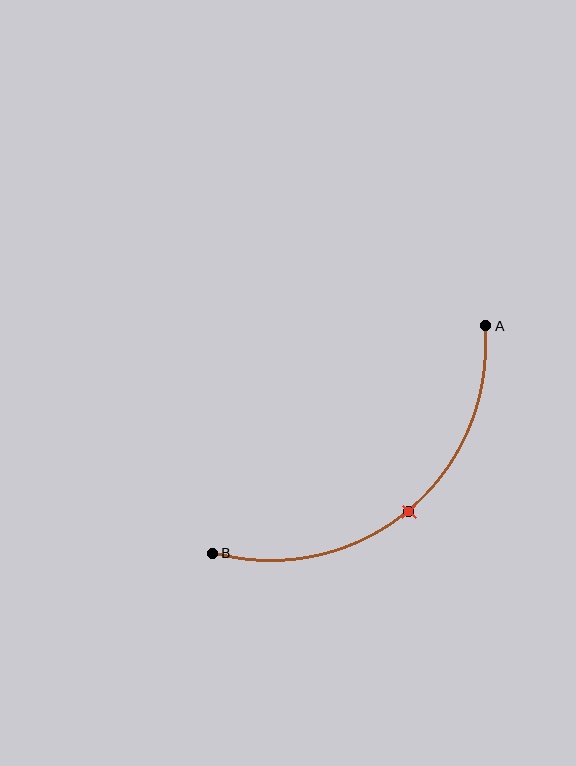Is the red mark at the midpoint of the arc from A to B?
Yes. The red mark lies on the arc at equal arc-length from both A and B — it is the arc midpoint.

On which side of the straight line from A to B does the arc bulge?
The arc bulges below and to the right of the straight line connecting A and B.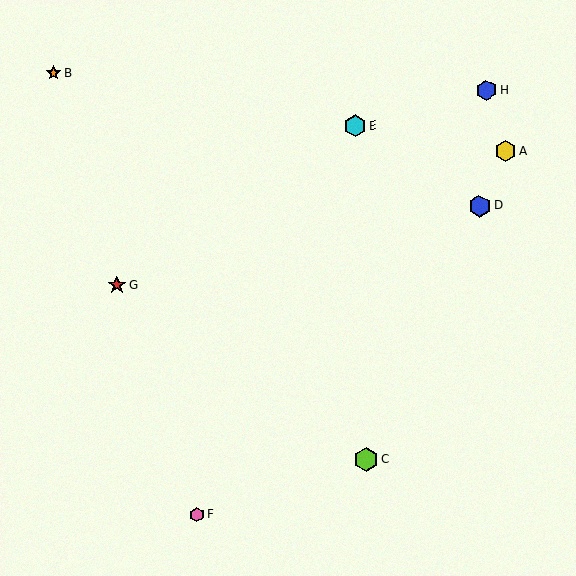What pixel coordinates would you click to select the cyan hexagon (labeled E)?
Click at (356, 126) to select the cyan hexagon E.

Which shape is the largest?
The lime hexagon (labeled C) is the largest.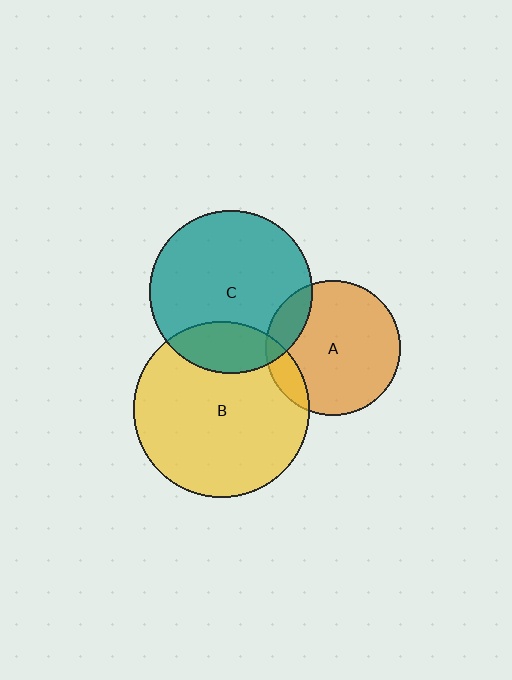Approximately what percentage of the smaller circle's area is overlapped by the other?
Approximately 20%.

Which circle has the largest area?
Circle B (yellow).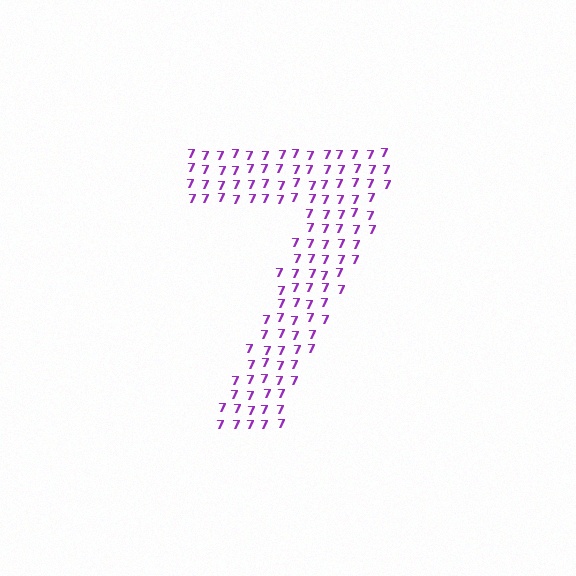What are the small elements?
The small elements are digit 7's.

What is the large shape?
The large shape is the digit 7.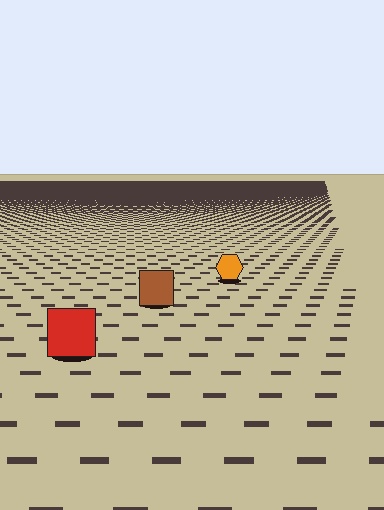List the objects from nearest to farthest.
From nearest to farthest: the red square, the brown square, the orange hexagon.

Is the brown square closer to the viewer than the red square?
No. The red square is closer — you can tell from the texture gradient: the ground texture is coarser near it.